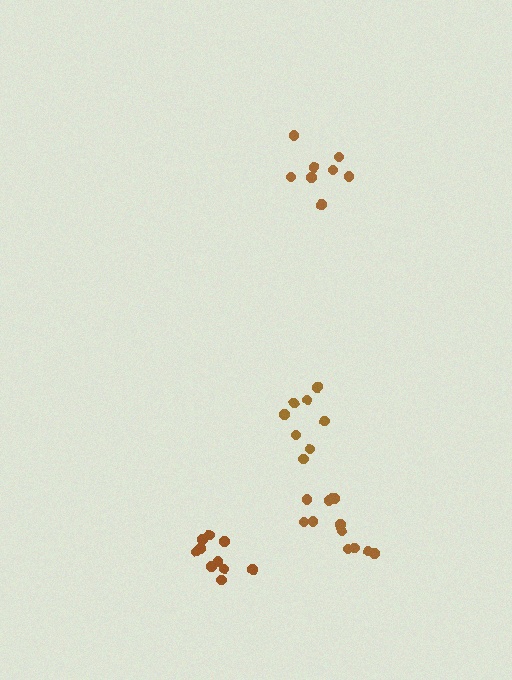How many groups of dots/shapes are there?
There are 4 groups.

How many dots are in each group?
Group 1: 8 dots, Group 2: 12 dots, Group 3: 10 dots, Group 4: 8 dots (38 total).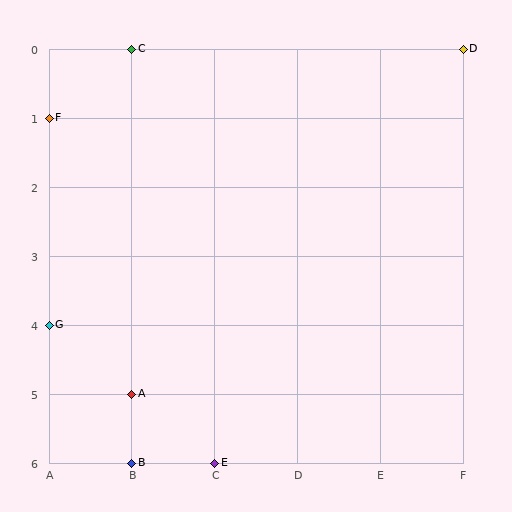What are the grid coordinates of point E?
Point E is at grid coordinates (C, 6).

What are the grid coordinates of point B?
Point B is at grid coordinates (B, 6).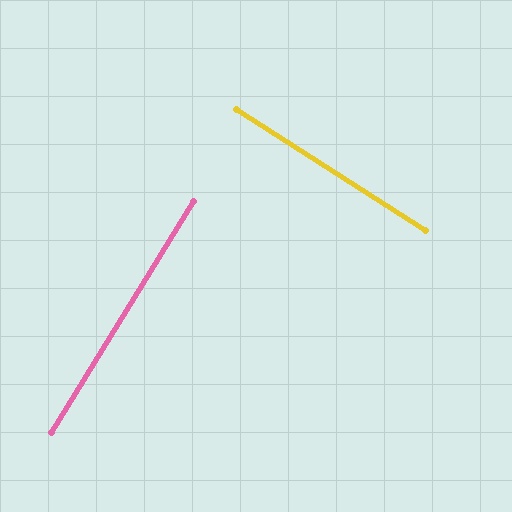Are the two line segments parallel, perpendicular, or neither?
Perpendicular — they meet at approximately 89°.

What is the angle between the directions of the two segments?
Approximately 89 degrees.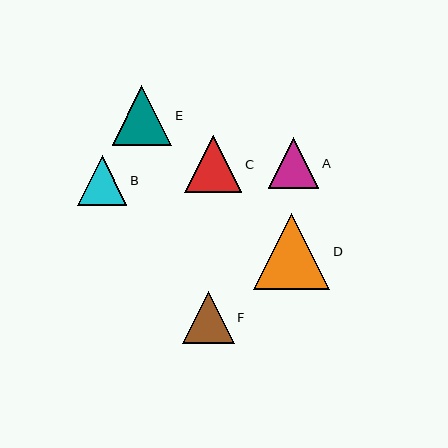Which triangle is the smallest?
Triangle B is the smallest with a size of approximately 50 pixels.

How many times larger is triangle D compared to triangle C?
Triangle D is approximately 1.3 times the size of triangle C.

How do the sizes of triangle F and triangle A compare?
Triangle F and triangle A are approximately the same size.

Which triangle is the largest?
Triangle D is the largest with a size of approximately 76 pixels.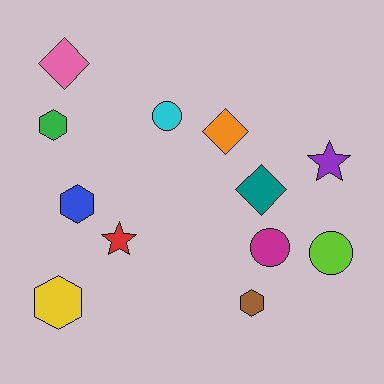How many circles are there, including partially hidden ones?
There are 3 circles.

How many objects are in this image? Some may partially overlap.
There are 12 objects.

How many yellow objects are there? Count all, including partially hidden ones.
There is 1 yellow object.